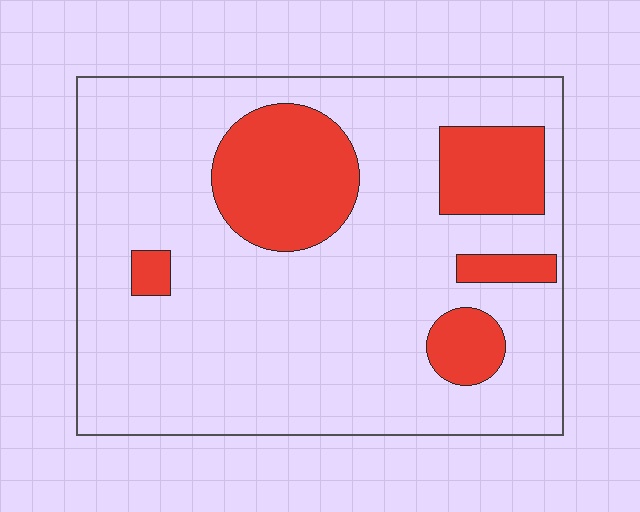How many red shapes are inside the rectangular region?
5.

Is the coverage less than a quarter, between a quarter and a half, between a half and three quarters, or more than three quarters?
Less than a quarter.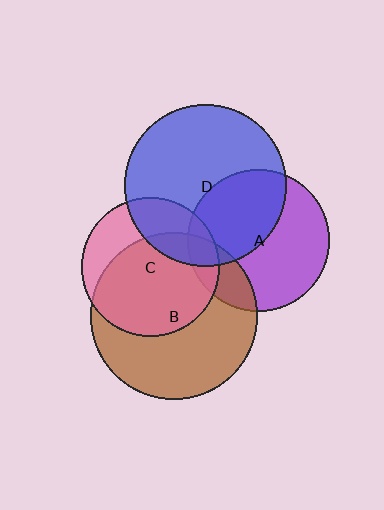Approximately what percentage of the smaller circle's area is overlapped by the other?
Approximately 65%.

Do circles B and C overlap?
Yes.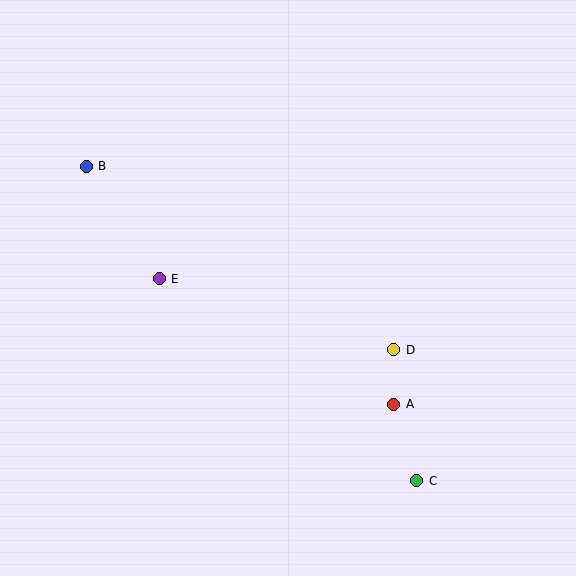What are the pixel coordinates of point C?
Point C is at (417, 481).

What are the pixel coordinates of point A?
Point A is at (394, 404).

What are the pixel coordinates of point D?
Point D is at (394, 350).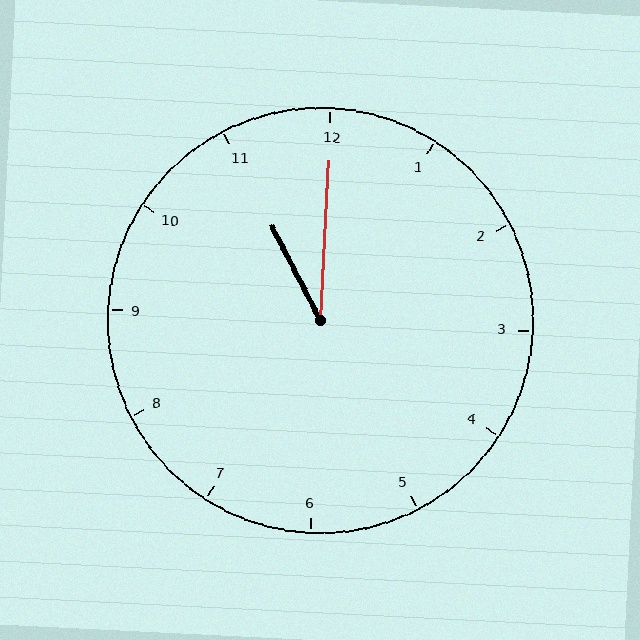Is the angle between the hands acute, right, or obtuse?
It is acute.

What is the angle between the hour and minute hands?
Approximately 30 degrees.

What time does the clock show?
11:00.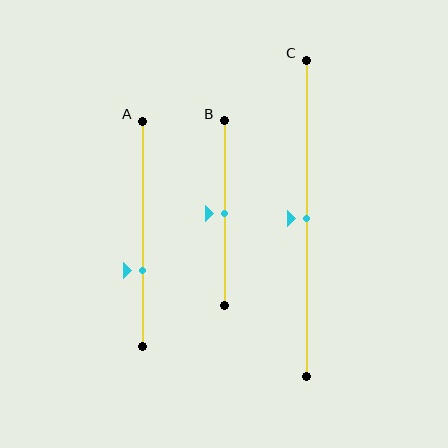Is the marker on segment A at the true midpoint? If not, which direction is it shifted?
No, the marker on segment A is shifted downward by about 16% of the segment length.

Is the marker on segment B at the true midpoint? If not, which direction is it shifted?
Yes, the marker on segment B is at the true midpoint.